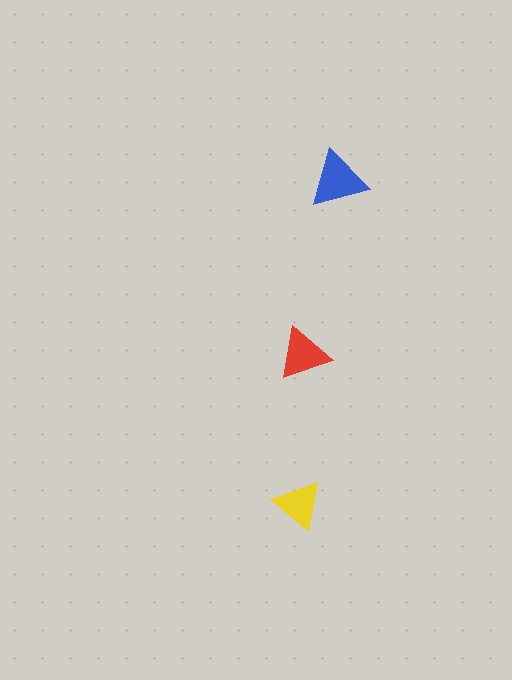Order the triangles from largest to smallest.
the blue one, the red one, the yellow one.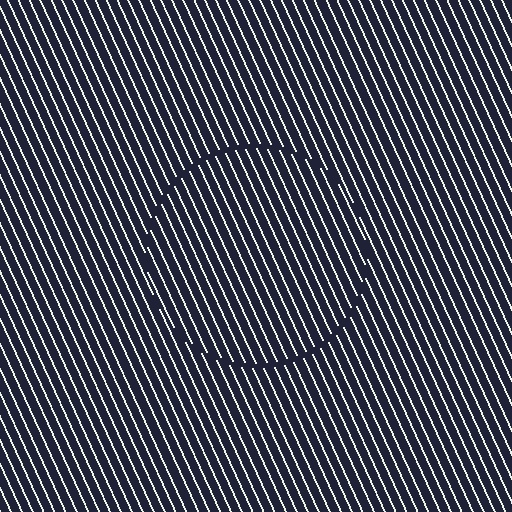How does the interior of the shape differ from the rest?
The interior of the shape contains the same grating, shifted by half a period — the contour is defined by the phase discontinuity where line-ends from the inner and outer gratings abut.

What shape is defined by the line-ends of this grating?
An illusory circle. The interior of the shape contains the same grating, shifted by half a period — the contour is defined by the phase discontinuity where line-ends from the inner and outer gratings abut.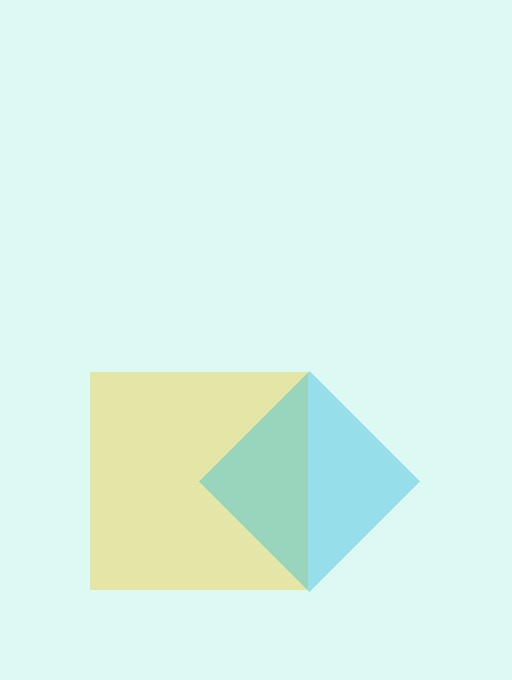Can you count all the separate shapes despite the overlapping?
Yes, there are 2 separate shapes.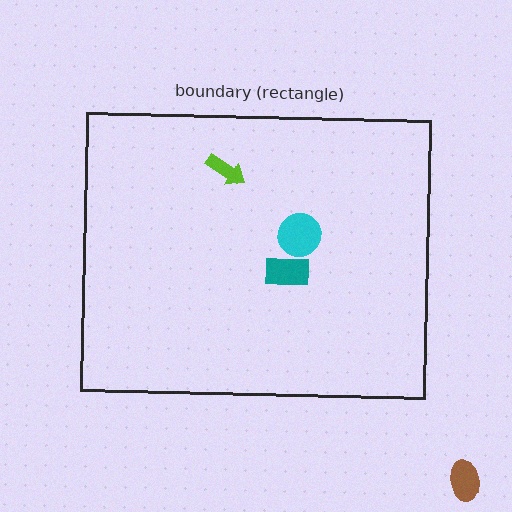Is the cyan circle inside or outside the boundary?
Inside.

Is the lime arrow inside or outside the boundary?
Inside.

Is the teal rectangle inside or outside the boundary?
Inside.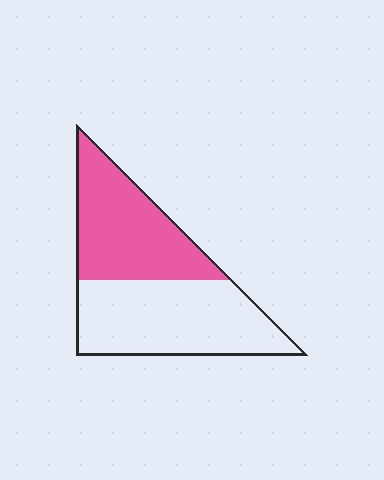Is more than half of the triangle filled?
No.